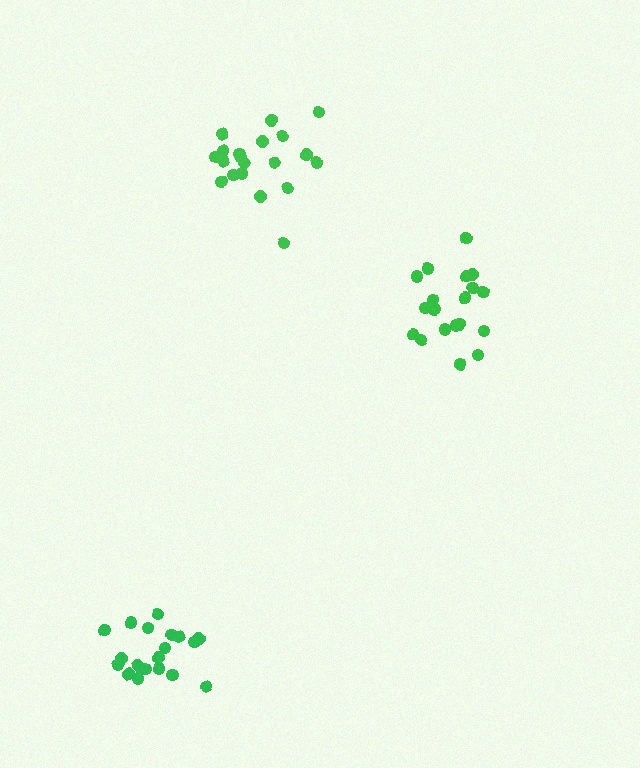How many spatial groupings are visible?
There are 3 spatial groupings.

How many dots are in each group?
Group 1: 20 dots, Group 2: 19 dots, Group 3: 19 dots (58 total).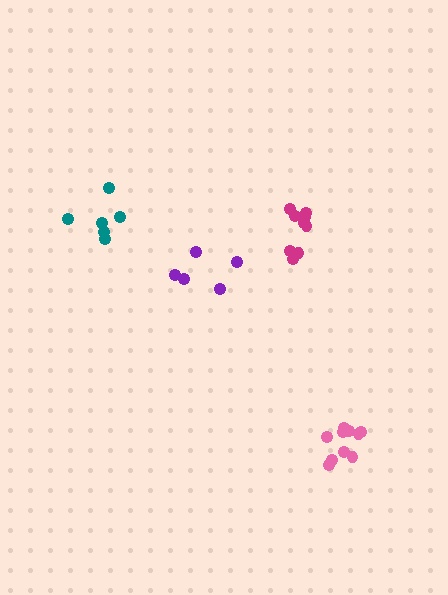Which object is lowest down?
The pink cluster is bottommost.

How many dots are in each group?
Group 1: 5 dots, Group 2: 6 dots, Group 3: 10 dots, Group 4: 9 dots (30 total).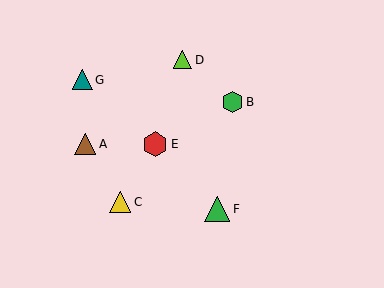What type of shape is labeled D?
Shape D is a lime triangle.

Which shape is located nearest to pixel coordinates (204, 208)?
The green triangle (labeled F) at (217, 209) is nearest to that location.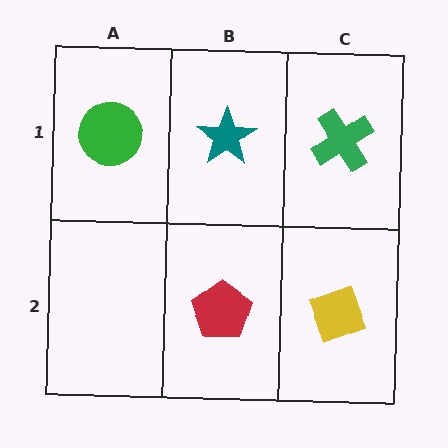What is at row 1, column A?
A green circle.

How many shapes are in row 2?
2 shapes.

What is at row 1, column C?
A green cross.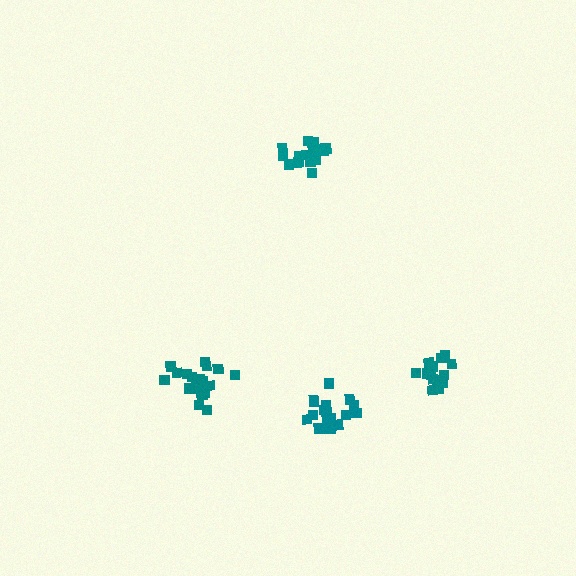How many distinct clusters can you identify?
There are 4 distinct clusters.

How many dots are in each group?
Group 1: 20 dots, Group 2: 20 dots, Group 3: 18 dots, Group 4: 15 dots (73 total).